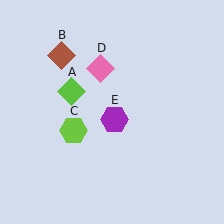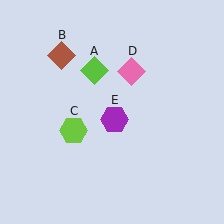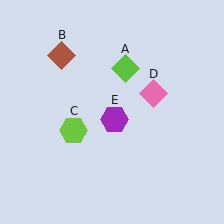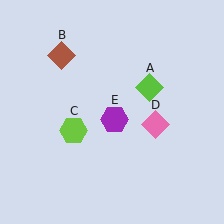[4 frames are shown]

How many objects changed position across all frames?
2 objects changed position: lime diamond (object A), pink diamond (object D).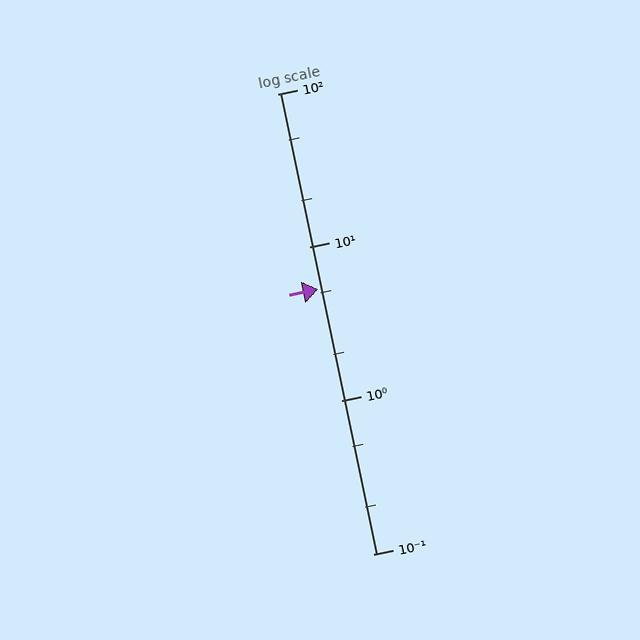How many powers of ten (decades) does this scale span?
The scale spans 3 decades, from 0.1 to 100.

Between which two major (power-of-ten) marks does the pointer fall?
The pointer is between 1 and 10.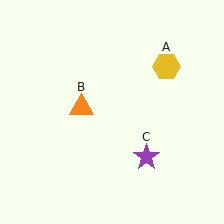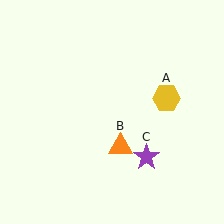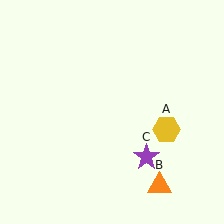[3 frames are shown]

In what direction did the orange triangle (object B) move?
The orange triangle (object B) moved down and to the right.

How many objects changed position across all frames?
2 objects changed position: yellow hexagon (object A), orange triangle (object B).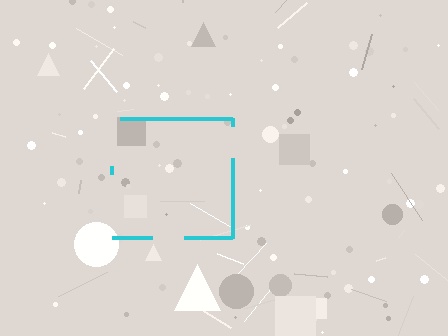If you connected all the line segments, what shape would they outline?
They would outline a square.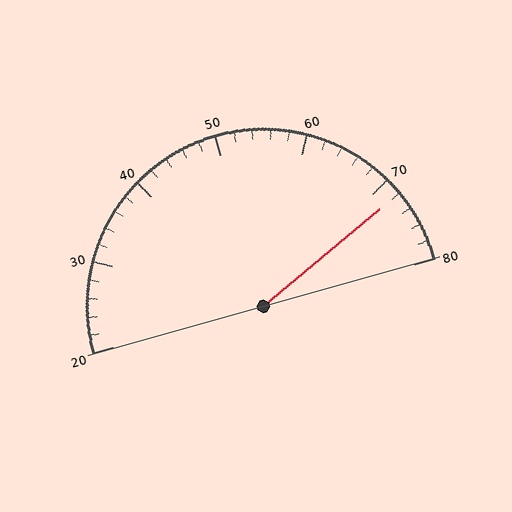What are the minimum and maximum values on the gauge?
The gauge ranges from 20 to 80.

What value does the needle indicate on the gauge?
The needle indicates approximately 72.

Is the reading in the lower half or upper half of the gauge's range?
The reading is in the upper half of the range (20 to 80).